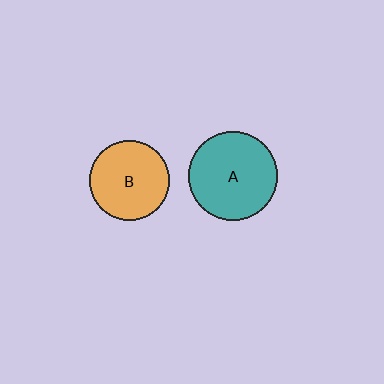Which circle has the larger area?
Circle A (teal).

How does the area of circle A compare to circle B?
Approximately 1.2 times.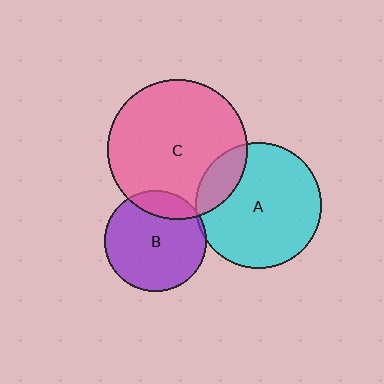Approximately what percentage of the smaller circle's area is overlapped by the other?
Approximately 15%.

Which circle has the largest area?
Circle C (pink).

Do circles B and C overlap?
Yes.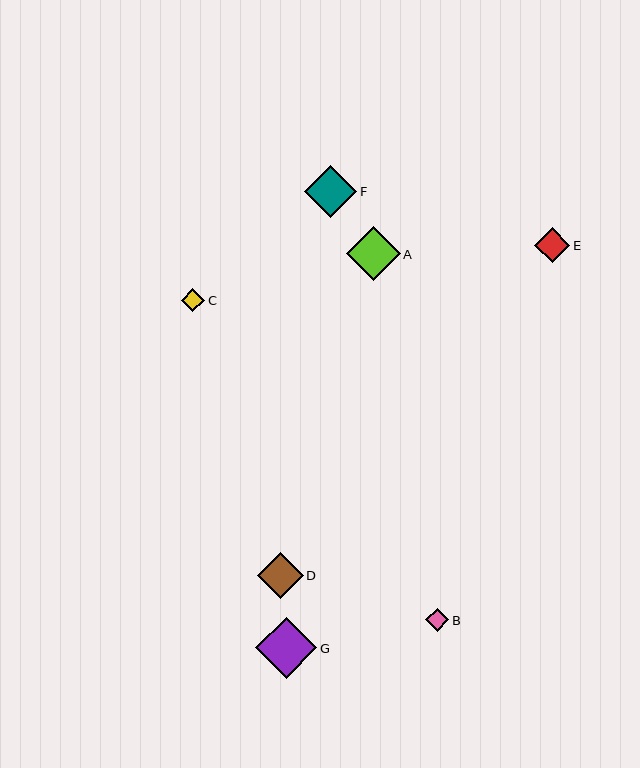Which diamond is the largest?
Diamond G is the largest with a size of approximately 62 pixels.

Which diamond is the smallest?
Diamond B is the smallest with a size of approximately 23 pixels.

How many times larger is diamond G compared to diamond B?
Diamond G is approximately 2.7 times the size of diamond B.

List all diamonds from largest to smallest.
From largest to smallest: G, A, F, D, E, C, B.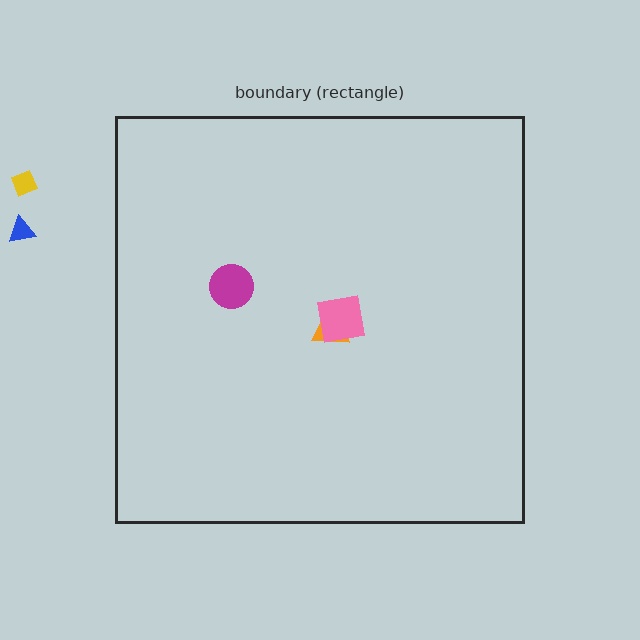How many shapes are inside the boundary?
3 inside, 2 outside.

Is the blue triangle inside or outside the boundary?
Outside.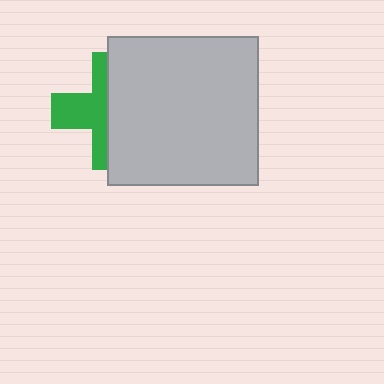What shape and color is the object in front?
The object in front is a light gray rectangle.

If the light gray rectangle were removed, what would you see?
You would see the complete green cross.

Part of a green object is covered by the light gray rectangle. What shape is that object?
It is a cross.